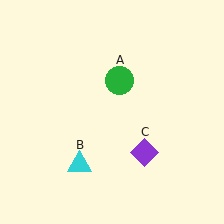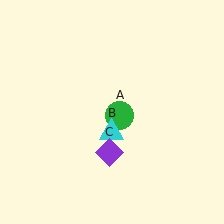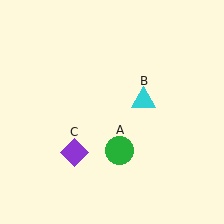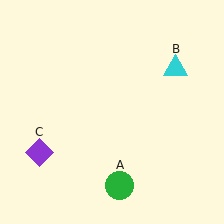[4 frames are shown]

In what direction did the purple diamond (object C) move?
The purple diamond (object C) moved left.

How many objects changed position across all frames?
3 objects changed position: green circle (object A), cyan triangle (object B), purple diamond (object C).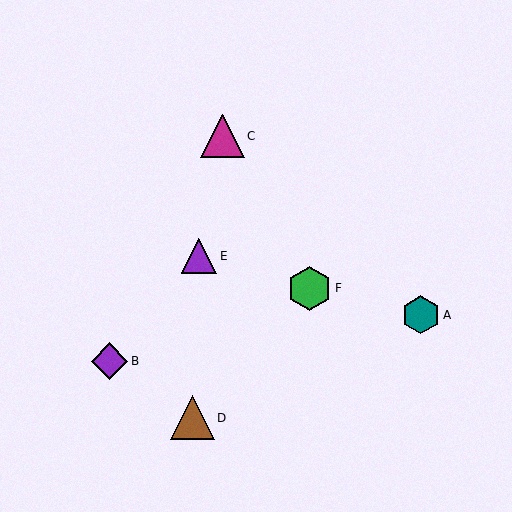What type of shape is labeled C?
Shape C is a magenta triangle.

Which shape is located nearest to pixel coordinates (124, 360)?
The purple diamond (labeled B) at (110, 361) is nearest to that location.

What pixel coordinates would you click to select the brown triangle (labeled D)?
Click at (193, 418) to select the brown triangle D.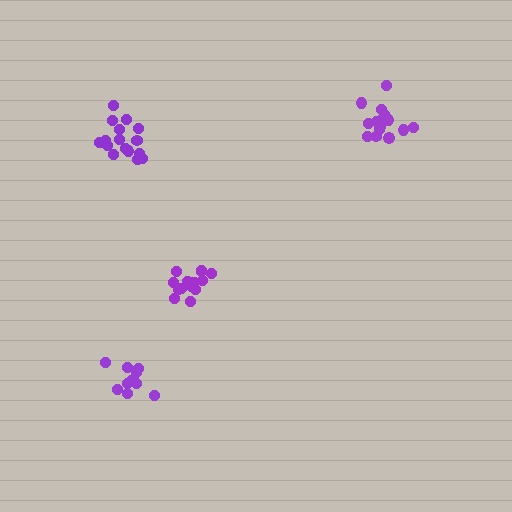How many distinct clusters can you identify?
There are 4 distinct clusters.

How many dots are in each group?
Group 1: 15 dots, Group 2: 15 dots, Group 3: 16 dots, Group 4: 11 dots (57 total).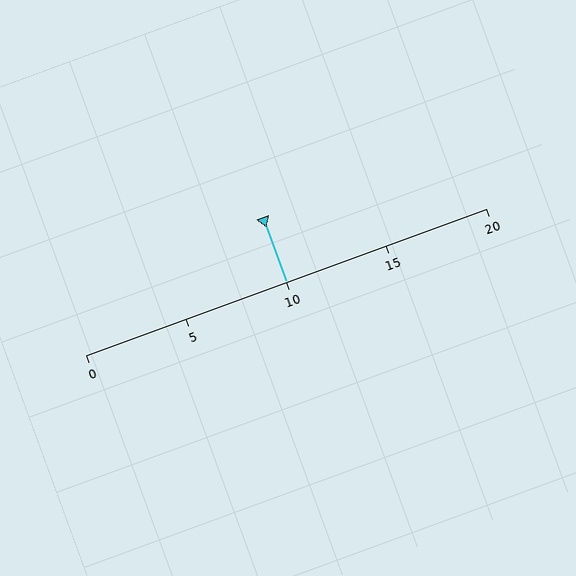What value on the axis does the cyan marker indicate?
The marker indicates approximately 10.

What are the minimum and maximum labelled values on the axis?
The axis runs from 0 to 20.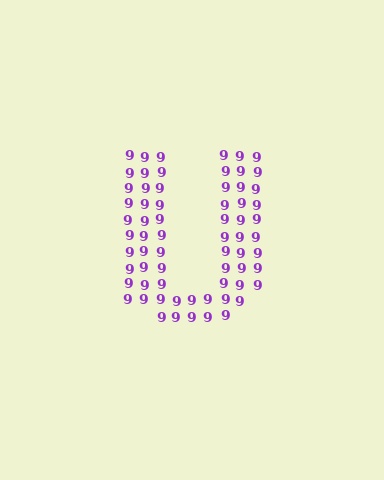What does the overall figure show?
The overall figure shows the letter U.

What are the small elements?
The small elements are digit 9's.